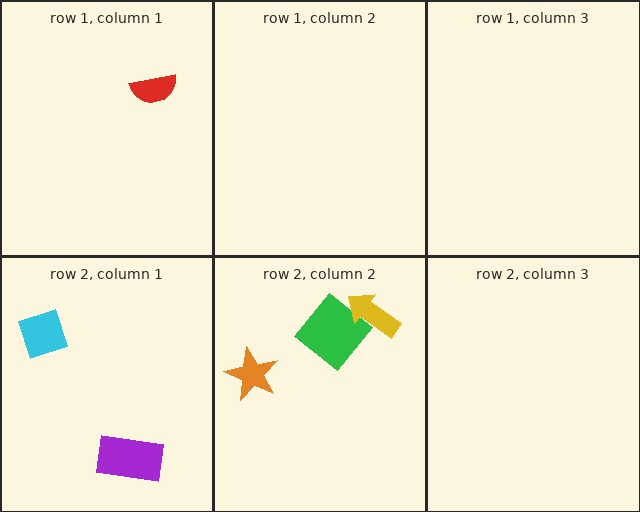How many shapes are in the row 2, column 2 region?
3.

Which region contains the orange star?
The row 2, column 2 region.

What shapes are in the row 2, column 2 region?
The orange star, the green diamond, the yellow arrow.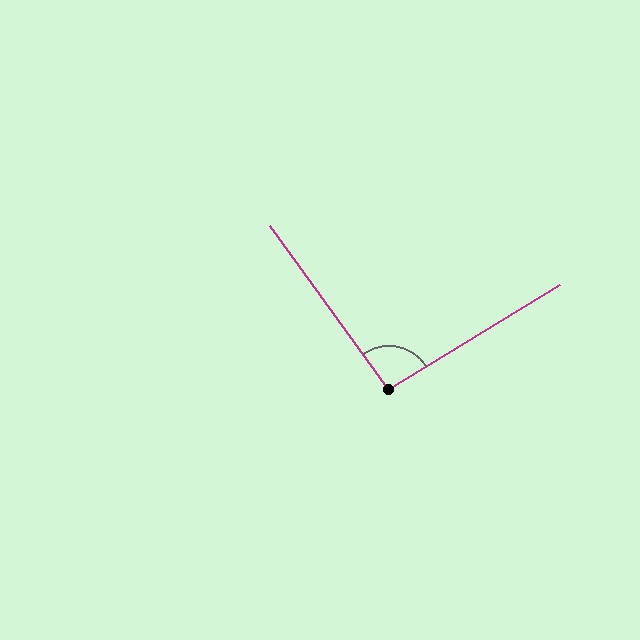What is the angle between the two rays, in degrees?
Approximately 94 degrees.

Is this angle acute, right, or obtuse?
It is approximately a right angle.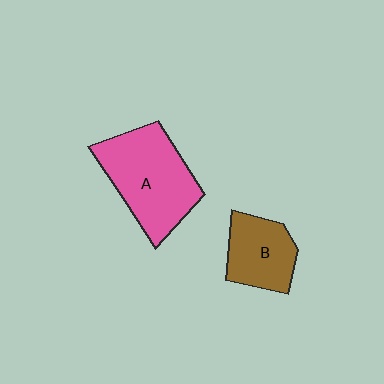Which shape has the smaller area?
Shape B (brown).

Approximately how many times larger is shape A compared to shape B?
Approximately 1.7 times.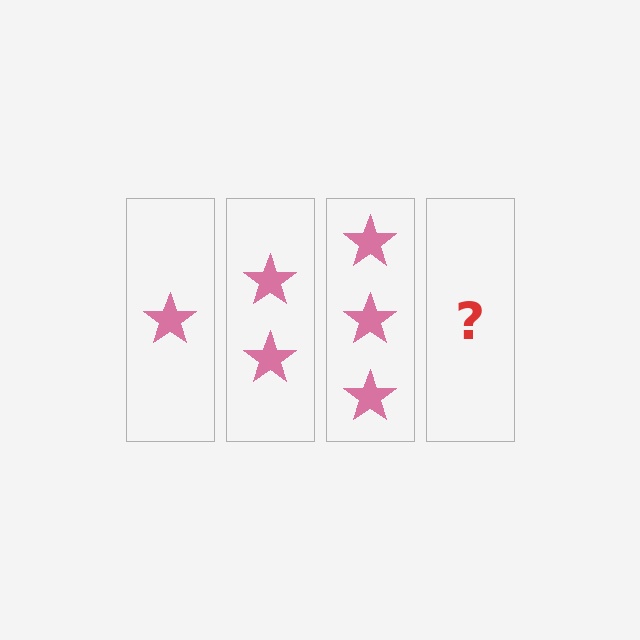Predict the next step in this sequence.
The next step is 4 stars.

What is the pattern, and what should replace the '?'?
The pattern is that each step adds one more star. The '?' should be 4 stars.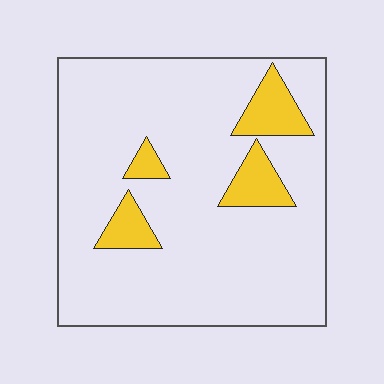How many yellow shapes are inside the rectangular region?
4.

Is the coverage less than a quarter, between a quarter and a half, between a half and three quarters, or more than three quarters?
Less than a quarter.